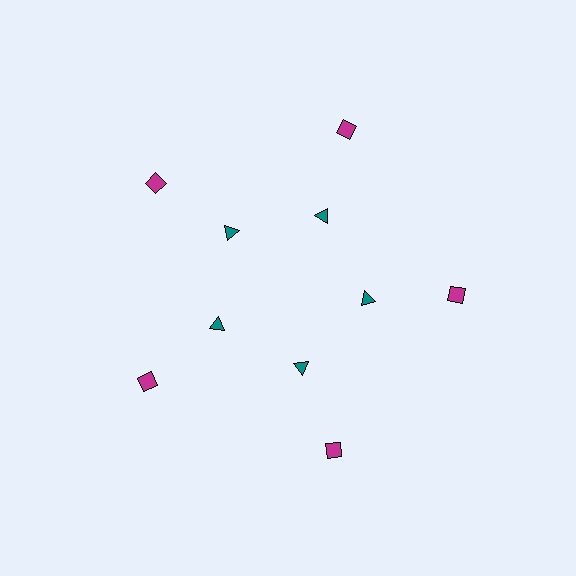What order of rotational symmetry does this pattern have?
This pattern has 5-fold rotational symmetry.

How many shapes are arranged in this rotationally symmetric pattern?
There are 10 shapes, arranged in 5 groups of 2.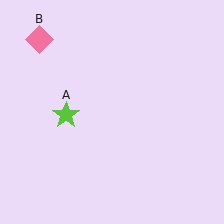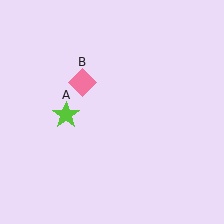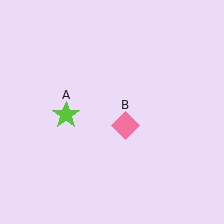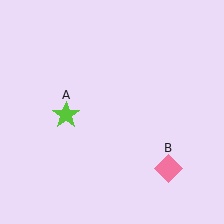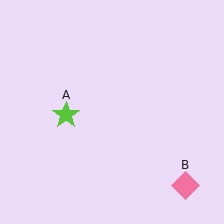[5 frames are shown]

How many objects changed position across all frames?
1 object changed position: pink diamond (object B).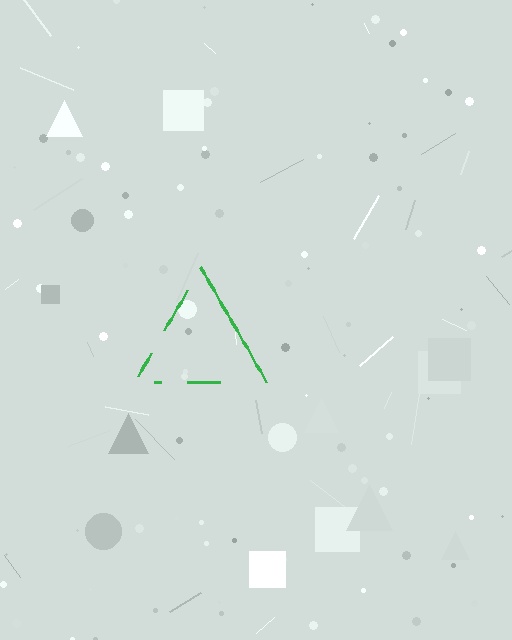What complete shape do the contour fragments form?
The contour fragments form a triangle.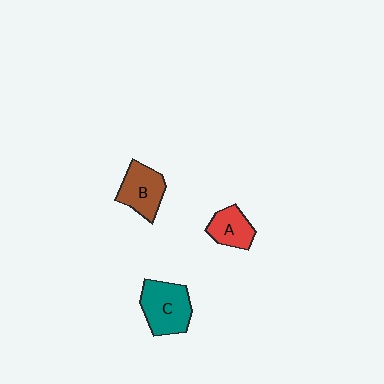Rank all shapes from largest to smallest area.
From largest to smallest: C (teal), B (brown), A (red).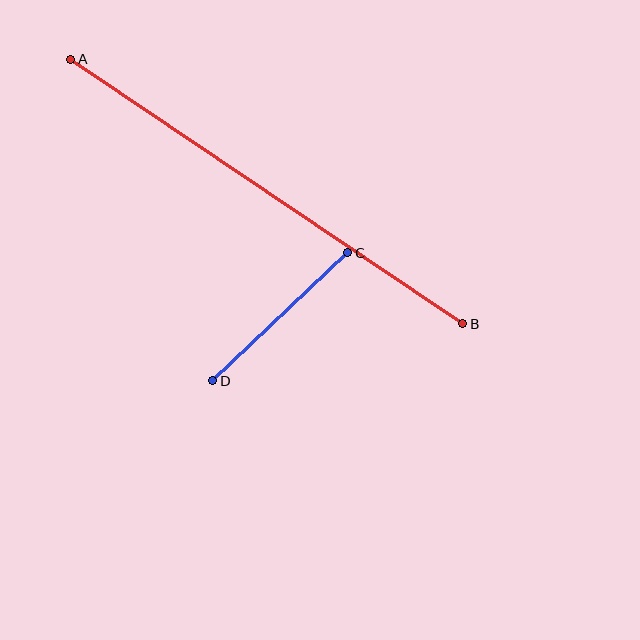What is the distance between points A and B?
The distance is approximately 473 pixels.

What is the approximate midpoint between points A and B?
The midpoint is at approximately (267, 191) pixels.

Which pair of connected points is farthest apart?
Points A and B are farthest apart.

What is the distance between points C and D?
The distance is approximately 186 pixels.